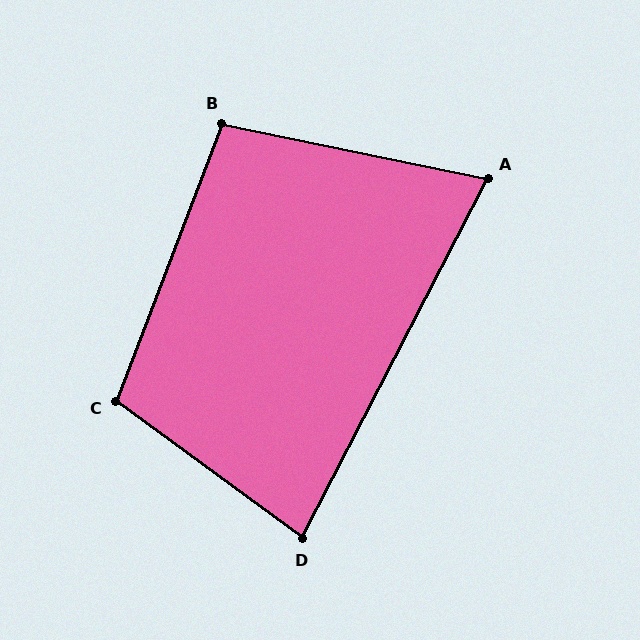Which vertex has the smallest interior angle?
A, at approximately 74 degrees.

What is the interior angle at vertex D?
Approximately 81 degrees (acute).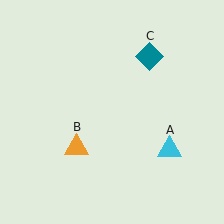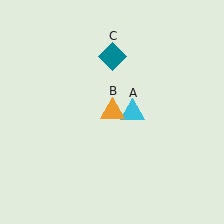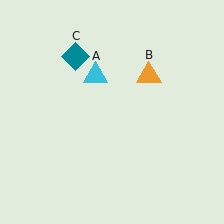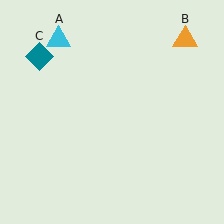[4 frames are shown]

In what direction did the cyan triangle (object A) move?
The cyan triangle (object A) moved up and to the left.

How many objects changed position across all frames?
3 objects changed position: cyan triangle (object A), orange triangle (object B), teal diamond (object C).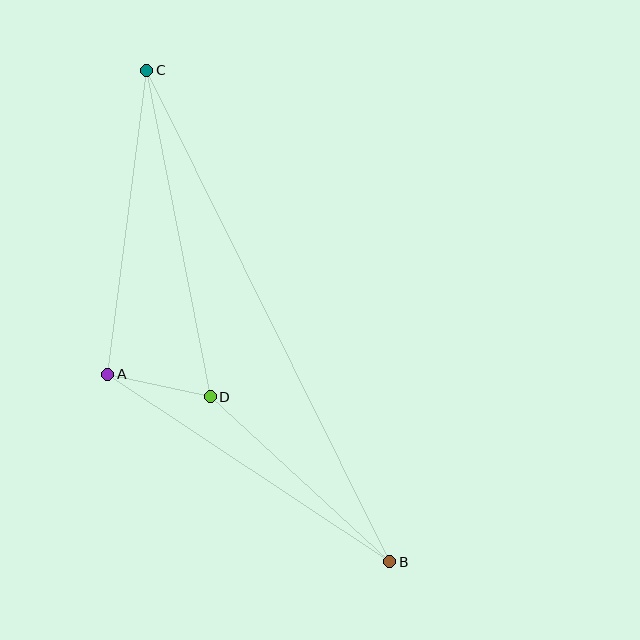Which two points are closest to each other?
Points A and D are closest to each other.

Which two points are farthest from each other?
Points B and C are farthest from each other.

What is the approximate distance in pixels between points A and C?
The distance between A and C is approximately 306 pixels.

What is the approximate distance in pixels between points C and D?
The distance between C and D is approximately 332 pixels.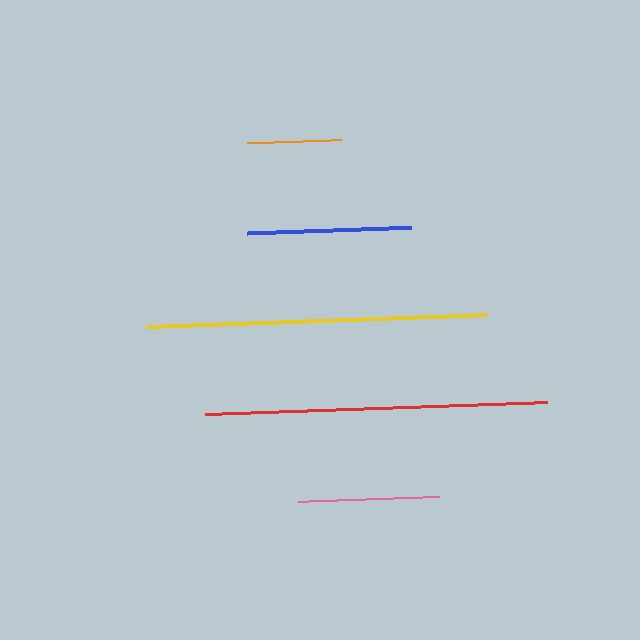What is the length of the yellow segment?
The yellow segment is approximately 342 pixels long.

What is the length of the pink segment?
The pink segment is approximately 141 pixels long.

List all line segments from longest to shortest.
From longest to shortest: red, yellow, blue, pink, orange.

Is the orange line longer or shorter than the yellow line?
The yellow line is longer than the orange line.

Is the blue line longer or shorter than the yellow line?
The yellow line is longer than the blue line.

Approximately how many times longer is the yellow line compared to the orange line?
The yellow line is approximately 3.6 times the length of the orange line.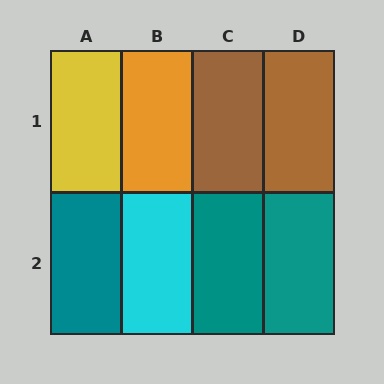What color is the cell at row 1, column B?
Orange.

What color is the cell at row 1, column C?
Brown.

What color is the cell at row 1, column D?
Brown.